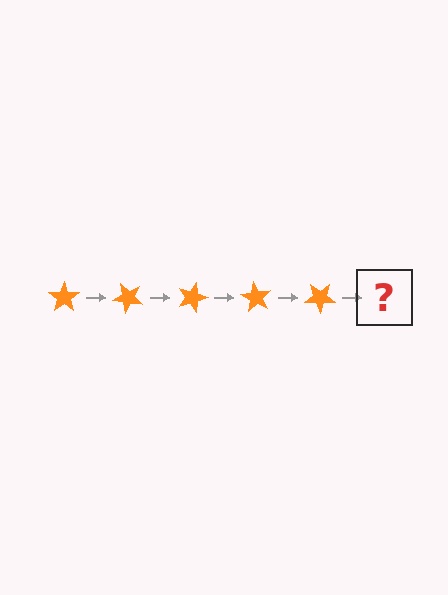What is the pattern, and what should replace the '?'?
The pattern is that the star rotates 45 degrees each step. The '?' should be an orange star rotated 225 degrees.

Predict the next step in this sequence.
The next step is an orange star rotated 225 degrees.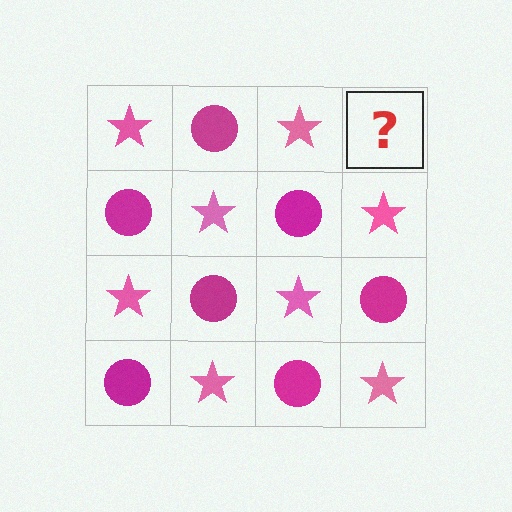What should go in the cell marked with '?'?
The missing cell should contain a magenta circle.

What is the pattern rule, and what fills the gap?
The rule is that it alternates pink star and magenta circle in a checkerboard pattern. The gap should be filled with a magenta circle.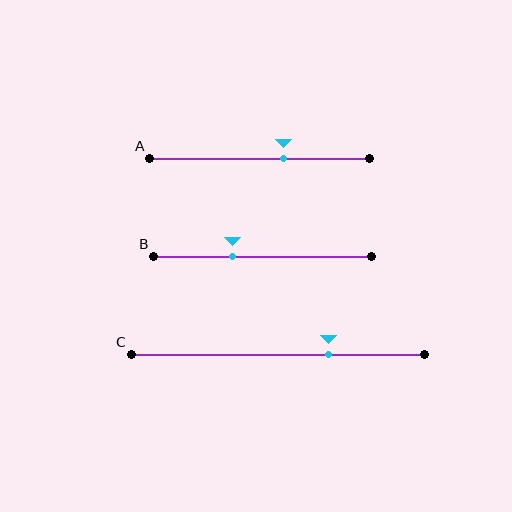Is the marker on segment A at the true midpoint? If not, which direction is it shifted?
No, the marker on segment A is shifted to the right by about 11% of the segment length.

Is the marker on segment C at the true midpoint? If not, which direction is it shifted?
No, the marker on segment C is shifted to the right by about 17% of the segment length.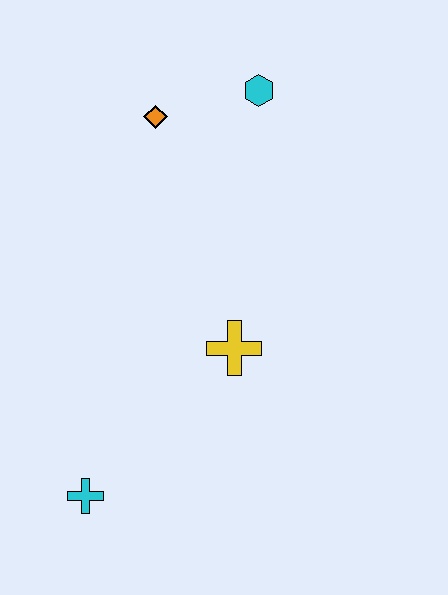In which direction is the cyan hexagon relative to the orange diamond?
The cyan hexagon is to the right of the orange diamond.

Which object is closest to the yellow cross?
The cyan cross is closest to the yellow cross.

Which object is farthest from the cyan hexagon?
The cyan cross is farthest from the cyan hexagon.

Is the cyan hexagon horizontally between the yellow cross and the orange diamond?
No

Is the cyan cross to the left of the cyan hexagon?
Yes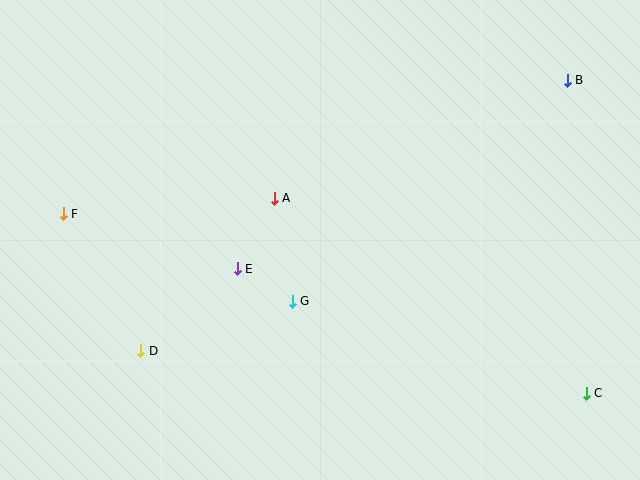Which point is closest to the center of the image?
Point A at (274, 198) is closest to the center.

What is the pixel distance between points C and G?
The distance between C and G is 308 pixels.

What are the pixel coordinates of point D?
Point D is at (141, 351).